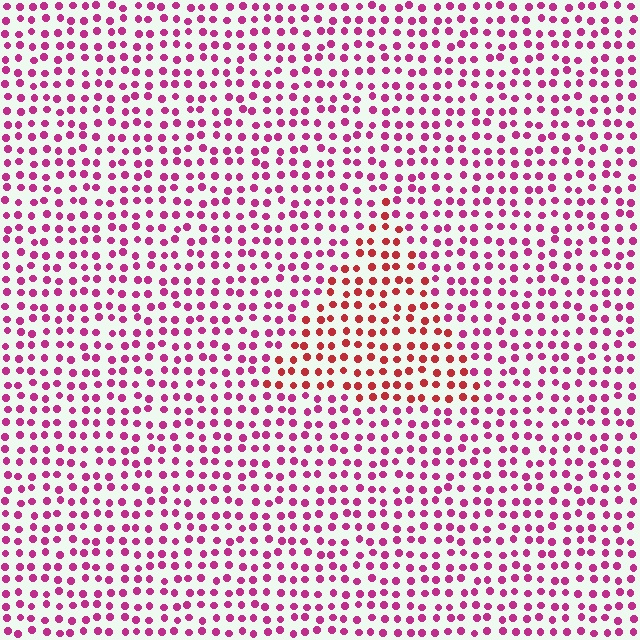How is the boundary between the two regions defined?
The boundary is defined purely by a slight shift in hue (about 35 degrees). Spacing, size, and orientation are identical on both sides.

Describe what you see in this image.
The image is filled with small magenta elements in a uniform arrangement. A triangle-shaped region is visible where the elements are tinted to a slightly different hue, forming a subtle color boundary.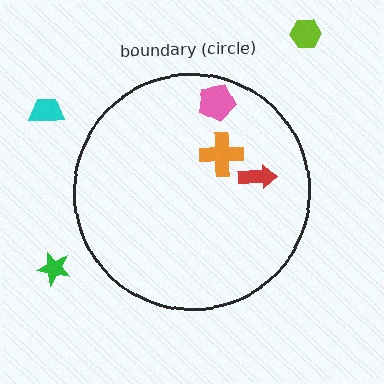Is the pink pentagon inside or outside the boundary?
Inside.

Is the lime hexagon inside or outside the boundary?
Outside.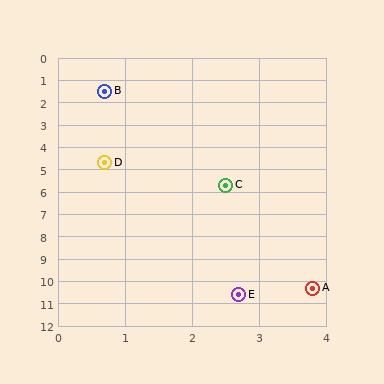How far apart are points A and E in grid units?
Points A and E are about 1.1 grid units apart.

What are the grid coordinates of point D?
Point D is at approximately (0.7, 4.7).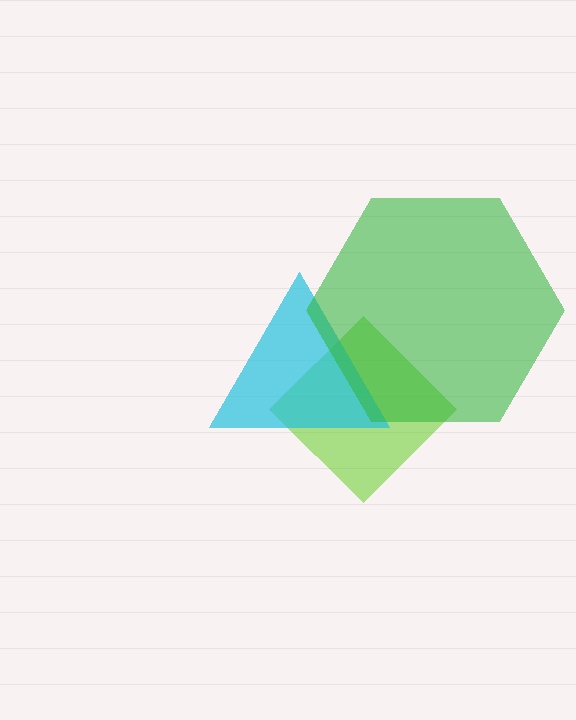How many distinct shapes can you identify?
There are 3 distinct shapes: a lime diamond, a cyan triangle, a green hexagon.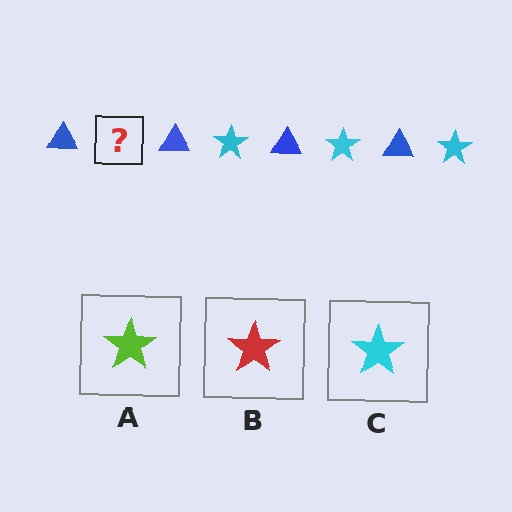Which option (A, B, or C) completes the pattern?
C.